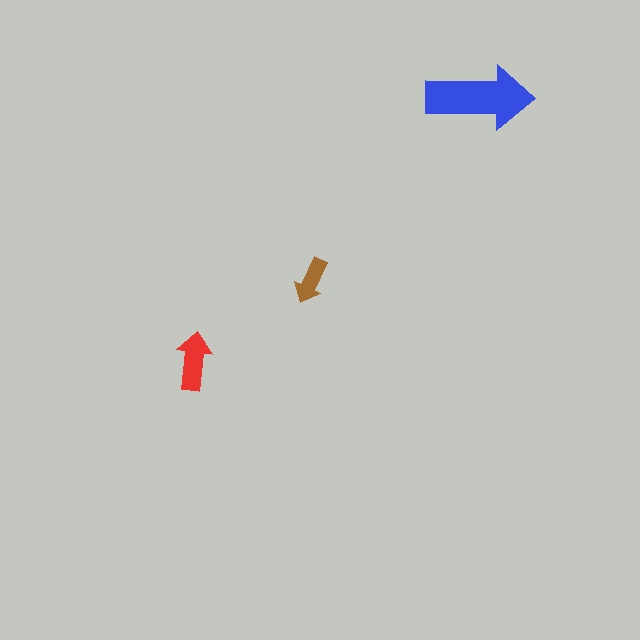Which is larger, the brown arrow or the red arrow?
The red one.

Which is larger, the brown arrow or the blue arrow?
The blue one.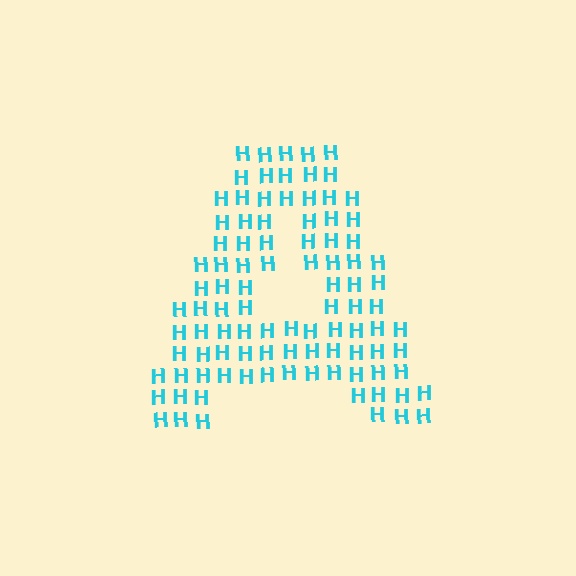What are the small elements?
The small elements are letter H's.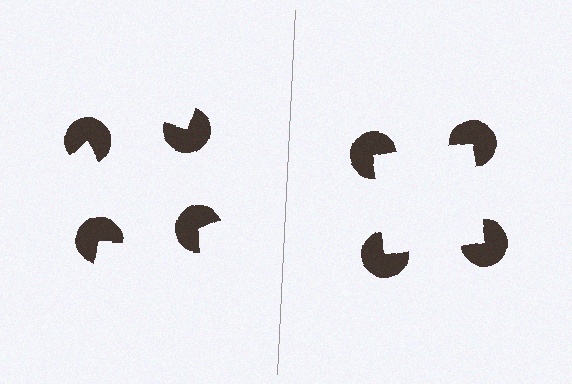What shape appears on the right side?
An illusory square.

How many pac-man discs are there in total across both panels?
8 — 4 on each side.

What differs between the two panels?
The pac-man discs are positioned identically on both sides; only the wedge orientations differ. On the right they align to a square; on the left they are misaligned.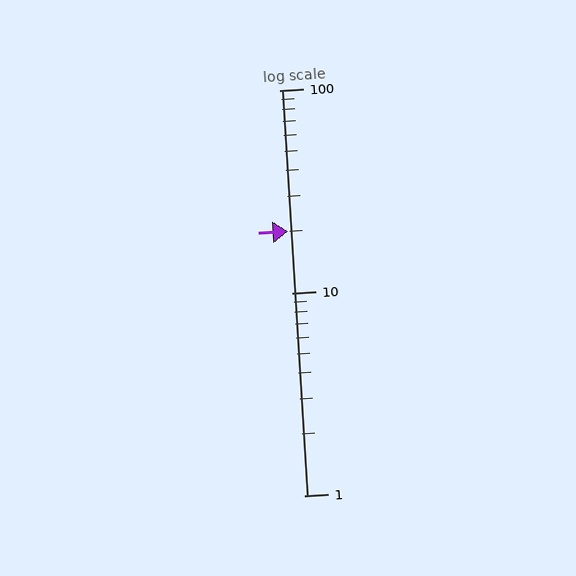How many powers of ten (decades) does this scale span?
The scale spans 2 decades, from 1 to 100.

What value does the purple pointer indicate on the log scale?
The pointer indicates approximately 20.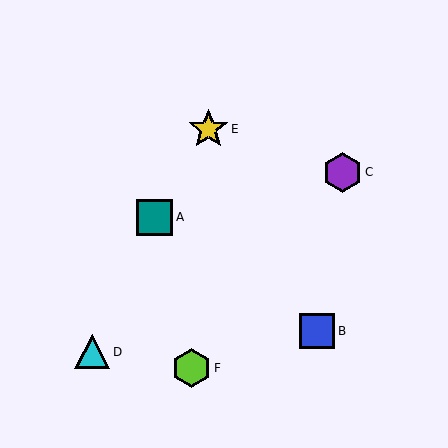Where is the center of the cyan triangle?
The center of the cyan triangle is at (92, 352).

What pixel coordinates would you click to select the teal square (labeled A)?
Click at (155, 217) to select the teal square A.